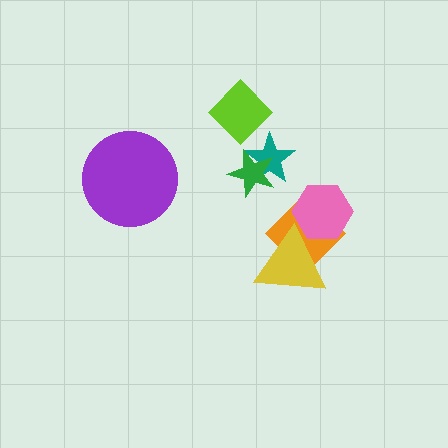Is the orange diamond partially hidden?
Yes, it is partially covered by another shape.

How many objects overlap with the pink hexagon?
2 objects overlap with the pink hexagon.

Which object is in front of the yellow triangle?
The pink hexagon is in front of the yellow triangle.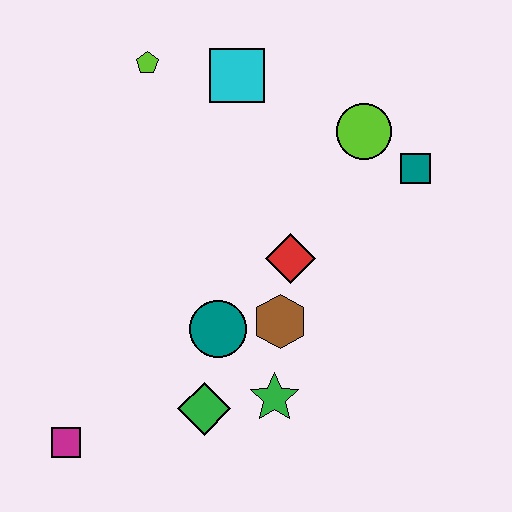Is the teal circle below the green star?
No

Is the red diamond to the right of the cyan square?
Yes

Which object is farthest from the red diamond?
The magenta square is farthest from the red diamond.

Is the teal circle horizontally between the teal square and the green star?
No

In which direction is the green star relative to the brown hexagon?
The green star is below the brown hexagon.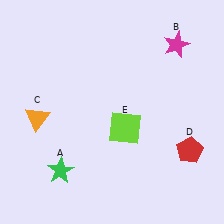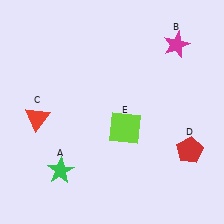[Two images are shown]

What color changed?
The triangle (C) changed from orange in Image 1 to red in Image 2.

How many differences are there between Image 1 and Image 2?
There is 1 difference between the two images.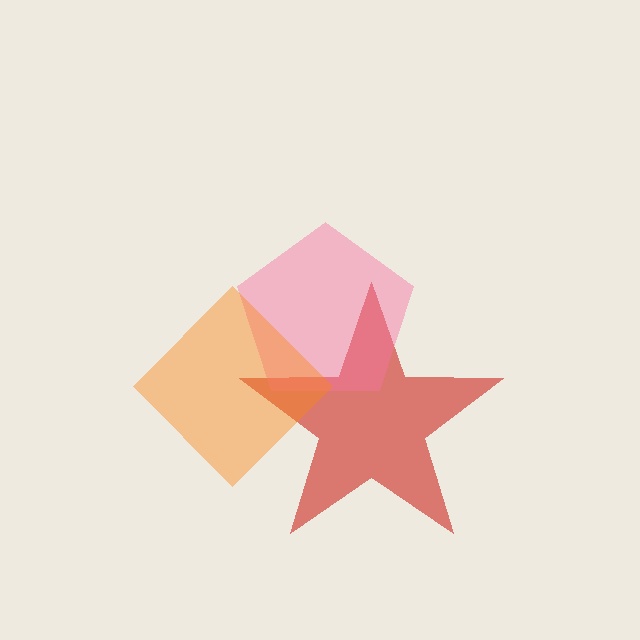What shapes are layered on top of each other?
The layered shapes are: a red star, a pink pentagon, an orange diamond.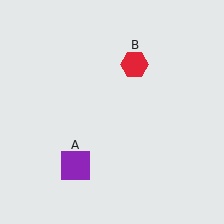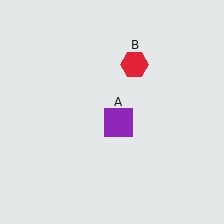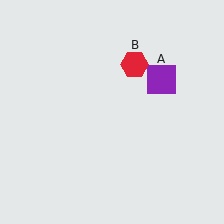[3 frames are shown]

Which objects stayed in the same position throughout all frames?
Red hexagon (object B) remained stationary.